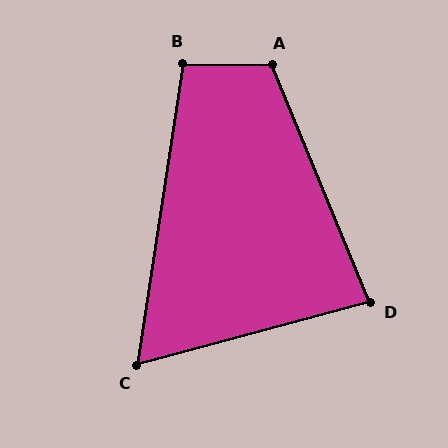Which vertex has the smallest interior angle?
C, at approximately 66 degrees.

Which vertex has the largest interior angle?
A, at approximately 114 degrees.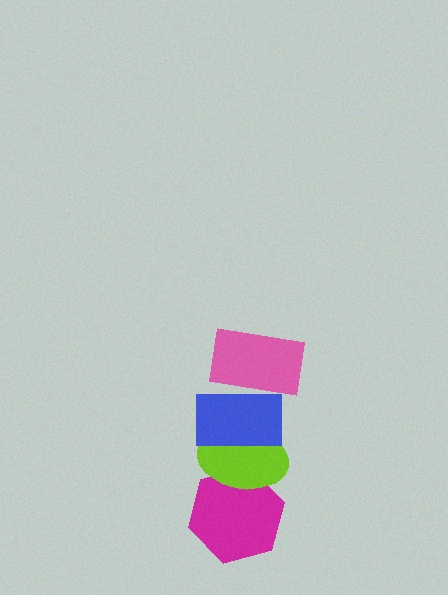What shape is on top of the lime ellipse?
The blue rectangle is on top of the lime ellipse.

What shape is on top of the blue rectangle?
The pink rectangle is on top of the blue rectangle.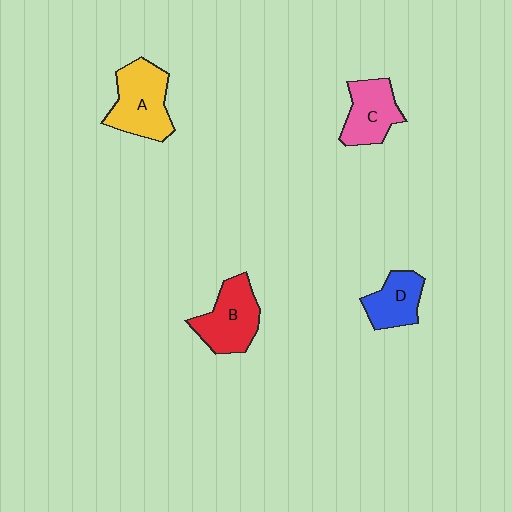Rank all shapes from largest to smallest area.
From largest to smallest: A (yellow), B (red), C (pink), D (blue).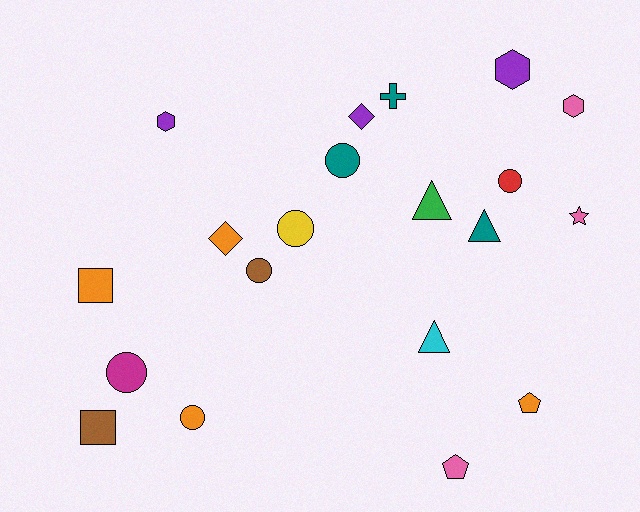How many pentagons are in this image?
There are 2 pentagons.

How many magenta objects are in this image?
There is 1 magenta object.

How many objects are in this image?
There are 20 objects.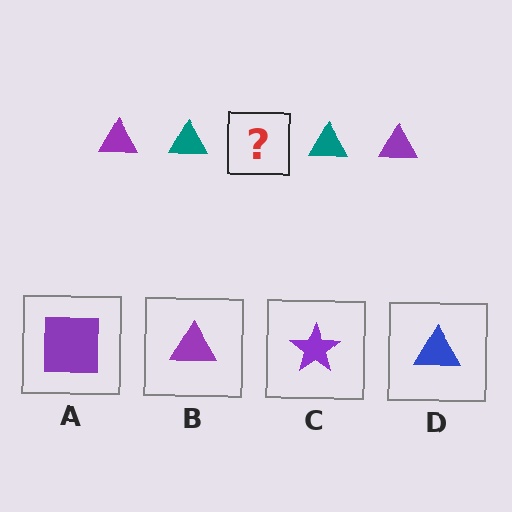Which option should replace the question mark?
Option B.